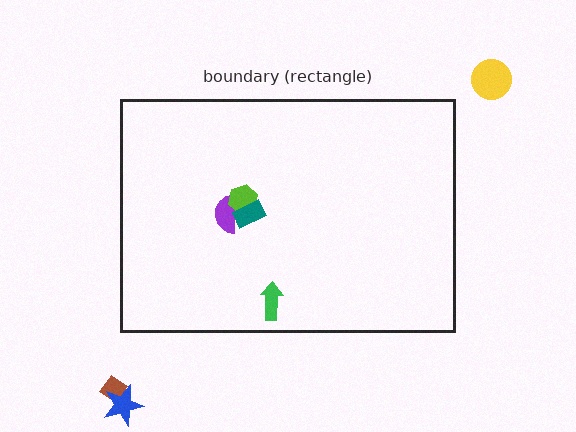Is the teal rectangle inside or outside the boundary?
Inside.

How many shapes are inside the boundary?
4 inside, 3 outside.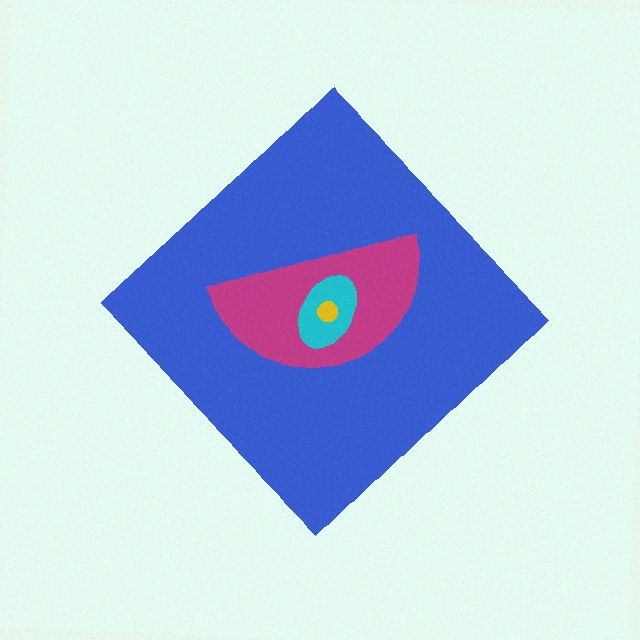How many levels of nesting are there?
4.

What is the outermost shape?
The blue diamond.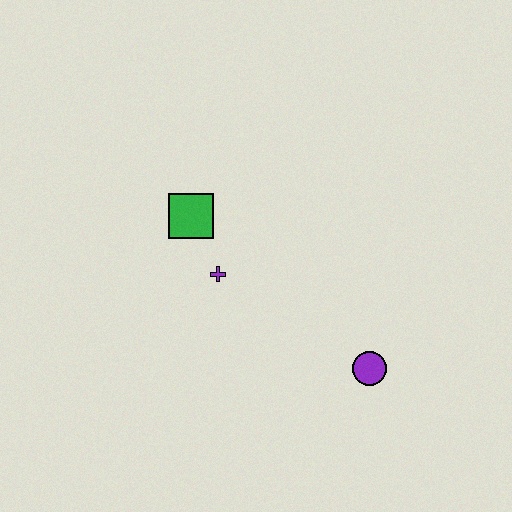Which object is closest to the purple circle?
The purple cross is closest to the purple circle.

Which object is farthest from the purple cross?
The purple circle is farthest from the purple cross.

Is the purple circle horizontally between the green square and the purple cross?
No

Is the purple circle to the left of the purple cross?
No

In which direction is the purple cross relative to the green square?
The purple cross is below the green square.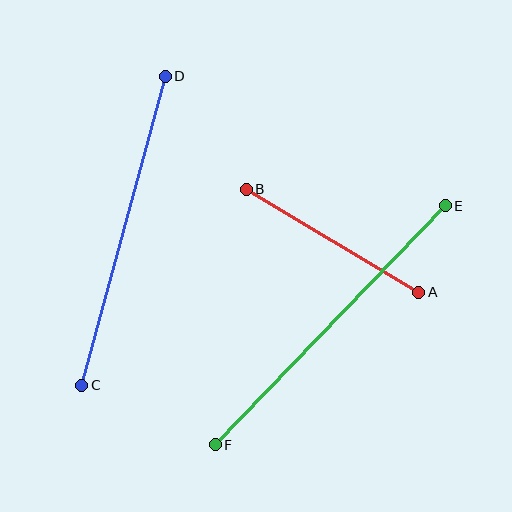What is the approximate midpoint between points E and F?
The midpoint is at approximately (330, 325) pixels.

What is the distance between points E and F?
The distance is approximately 331 pixels.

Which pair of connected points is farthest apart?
Points E and F are farthest apart.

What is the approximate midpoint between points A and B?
The midpoint is at approximately (332, 241) pixels.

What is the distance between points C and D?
The distance is approximately 320 pixels.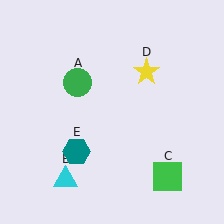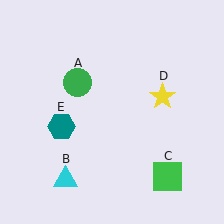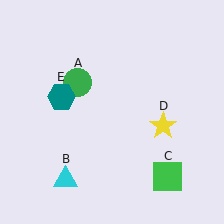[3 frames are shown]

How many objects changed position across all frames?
2 objects changed position: yellow star (object D), teal hexagon (object E).